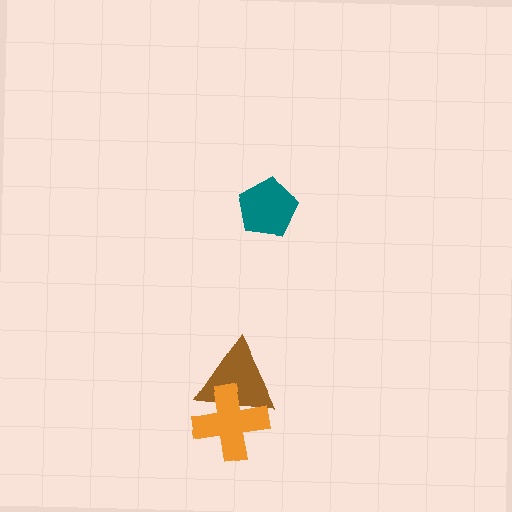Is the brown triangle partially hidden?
Yes, it is partially covered by another shape.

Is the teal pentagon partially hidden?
No, no other shape covers it.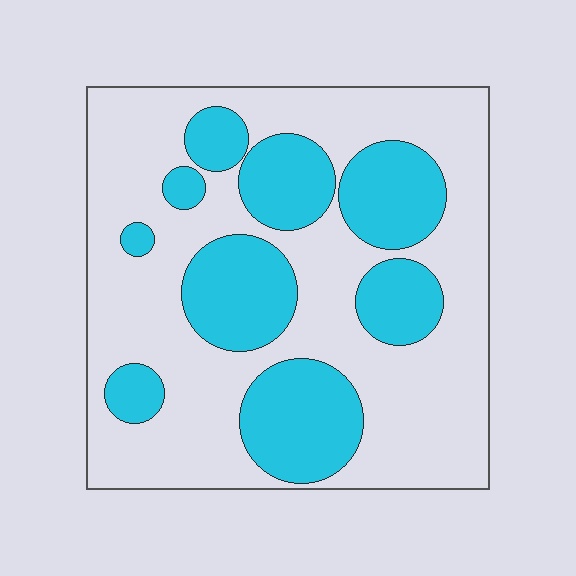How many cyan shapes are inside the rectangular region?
9.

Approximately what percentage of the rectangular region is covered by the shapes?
Approximately 35%.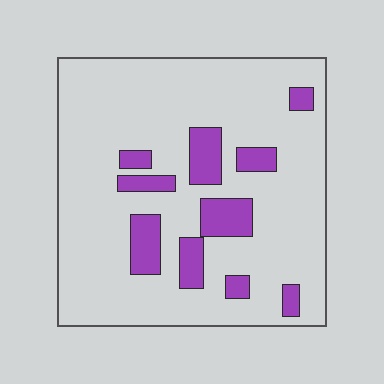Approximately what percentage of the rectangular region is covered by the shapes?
Approximately 15%.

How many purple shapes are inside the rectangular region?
10.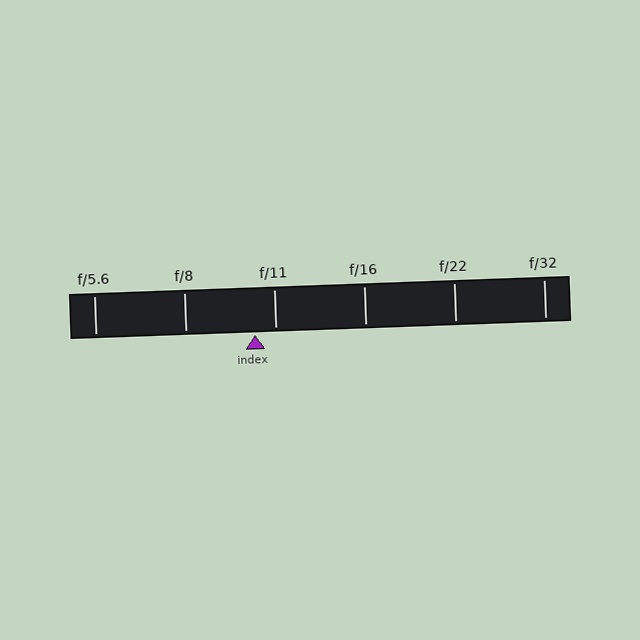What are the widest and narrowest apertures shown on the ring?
The widest aperture shown is f/5.6 and the narrowest is f/32.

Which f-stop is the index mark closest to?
The index mark is closest to f/11.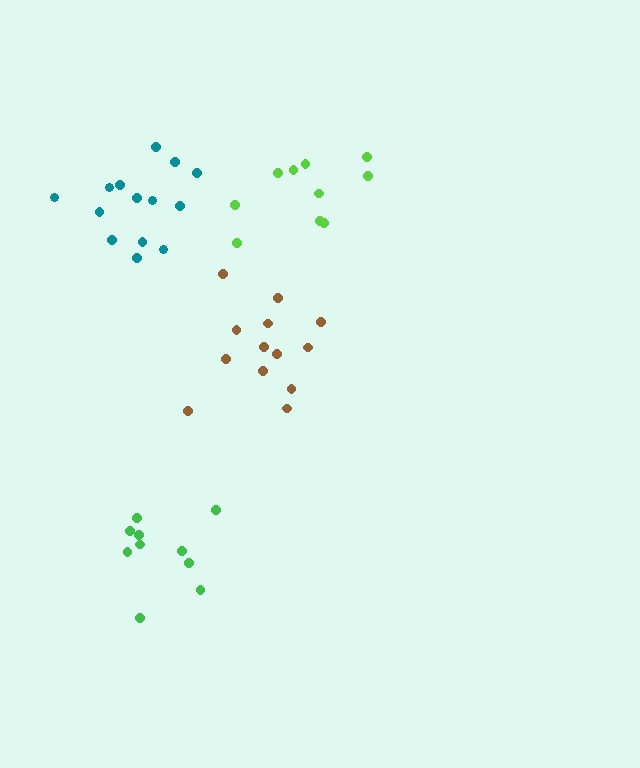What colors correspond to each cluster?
The clusters are colored: teal, green, brown, lime.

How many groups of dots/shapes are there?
There are 4 groups.